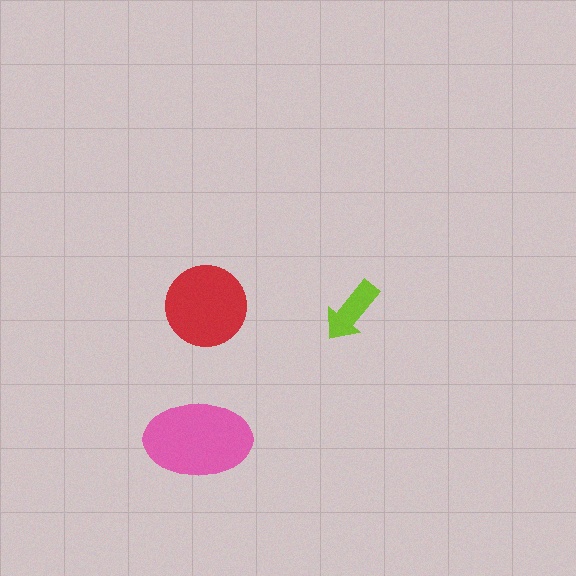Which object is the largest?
The pink ellipse.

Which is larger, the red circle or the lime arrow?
The red circle.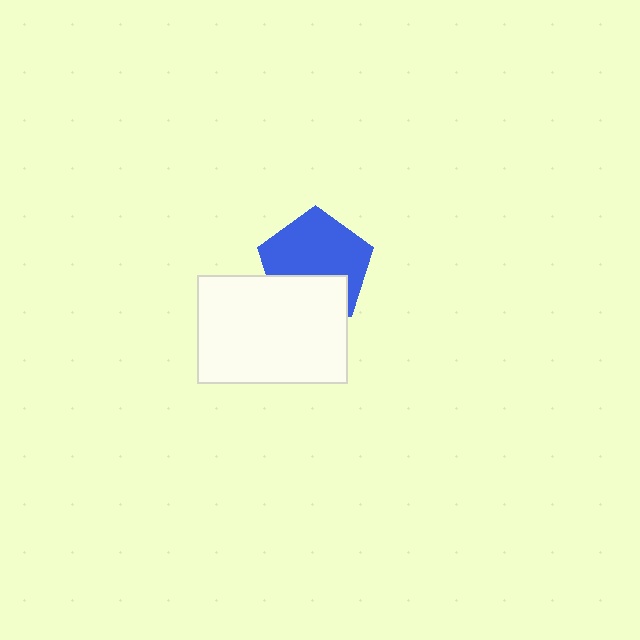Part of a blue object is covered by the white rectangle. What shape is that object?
It is a pentagon.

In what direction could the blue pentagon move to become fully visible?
The blue pentagon could move up. That would shift it out from behind the white rectangle entirely.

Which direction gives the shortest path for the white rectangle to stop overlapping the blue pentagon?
Moving down gives the shortest separation.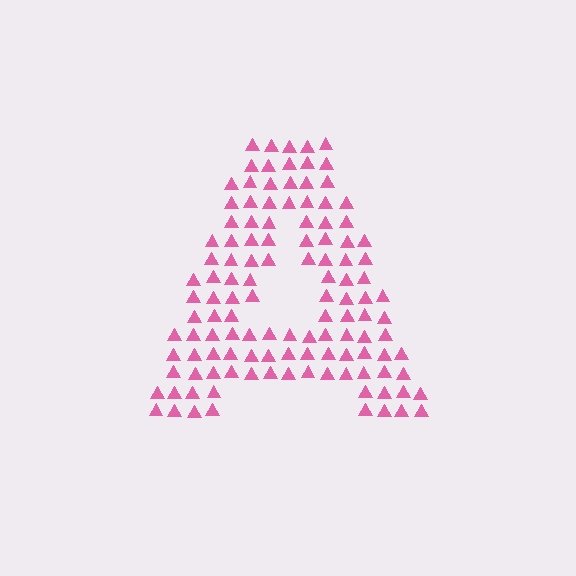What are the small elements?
The small elements are triangles.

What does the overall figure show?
The overall figure shows the letter A.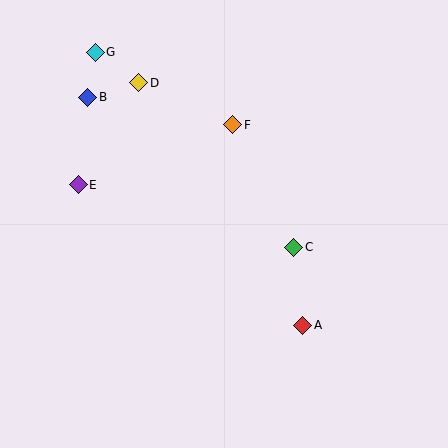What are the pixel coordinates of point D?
Point D is at (139, 83).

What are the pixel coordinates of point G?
Point G is at (95, 52).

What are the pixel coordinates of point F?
Point F is at (233, 125).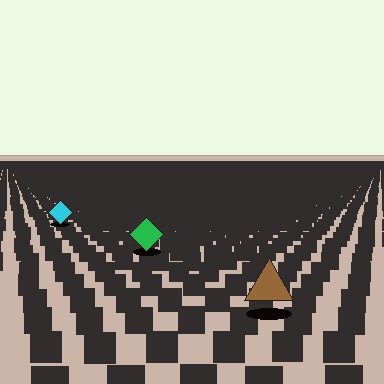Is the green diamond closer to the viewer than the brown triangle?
No. The brown triangle is closer — you can tell from the texture gradient: the ground texture is coarser near it.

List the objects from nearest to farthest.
From nearest to farthest: the brown triangle, the green diamond, the cyan diamond.